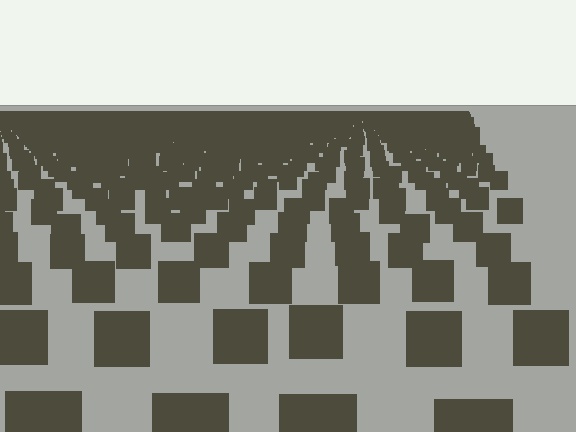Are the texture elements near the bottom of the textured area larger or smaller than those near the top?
Larger. Near the bottom, elements are closer to the viewer and appear at a bigger on-screen size.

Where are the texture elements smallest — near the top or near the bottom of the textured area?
Near the top.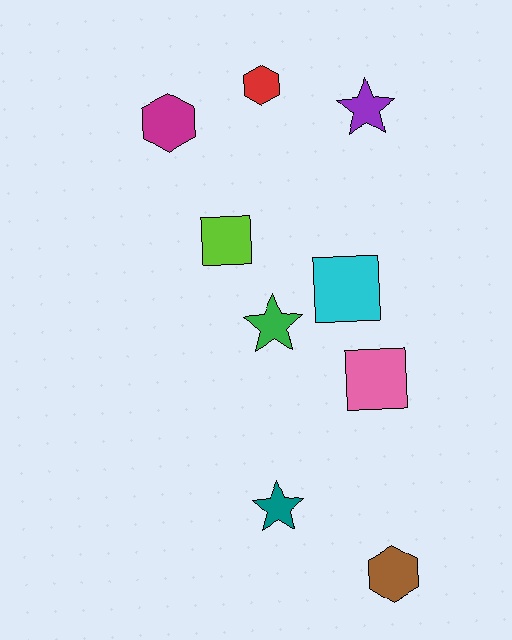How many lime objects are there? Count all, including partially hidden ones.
There is 1 lime object.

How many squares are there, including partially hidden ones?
There are 3 squares.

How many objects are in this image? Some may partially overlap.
There are 9 objects.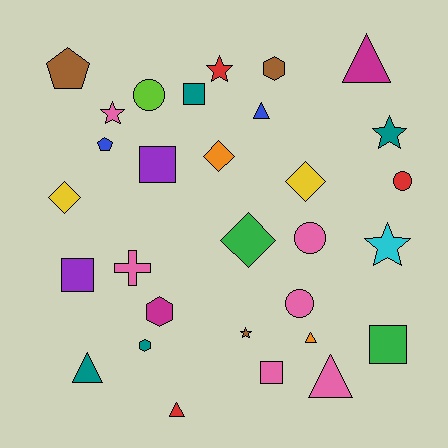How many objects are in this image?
There are 30 objects.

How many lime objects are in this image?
There is 1 lime object.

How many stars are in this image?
There are 5 stars.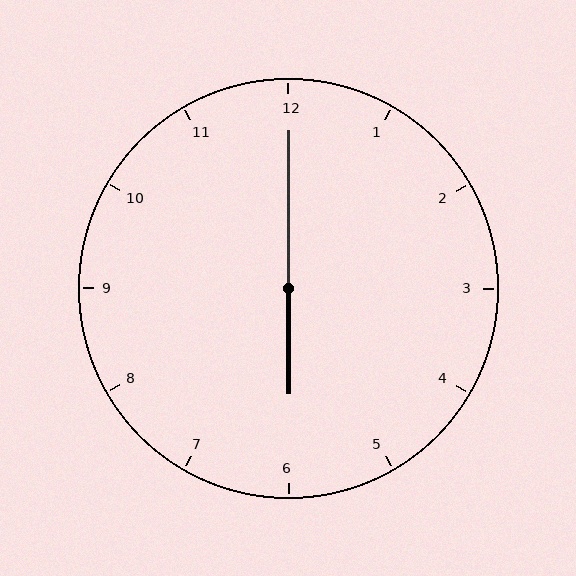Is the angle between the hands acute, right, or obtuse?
It is obtuse.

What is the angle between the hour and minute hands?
Approximately 180 degrees.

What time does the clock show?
6:00.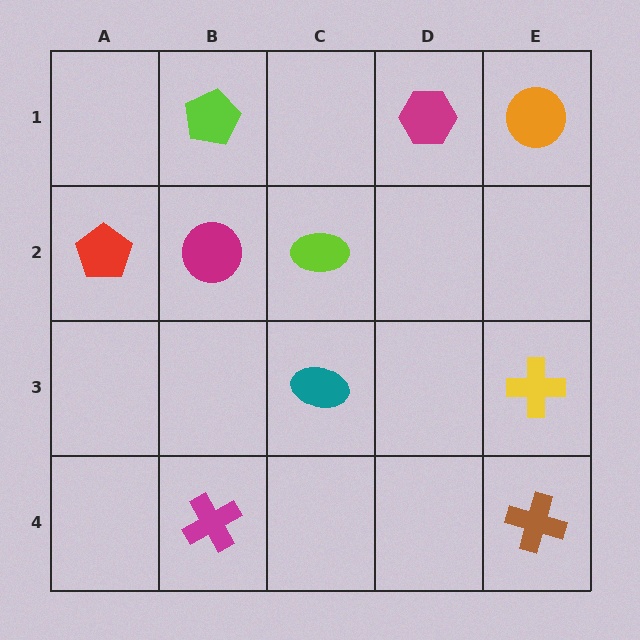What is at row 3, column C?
A teal ellipse.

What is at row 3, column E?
A yellow cross.